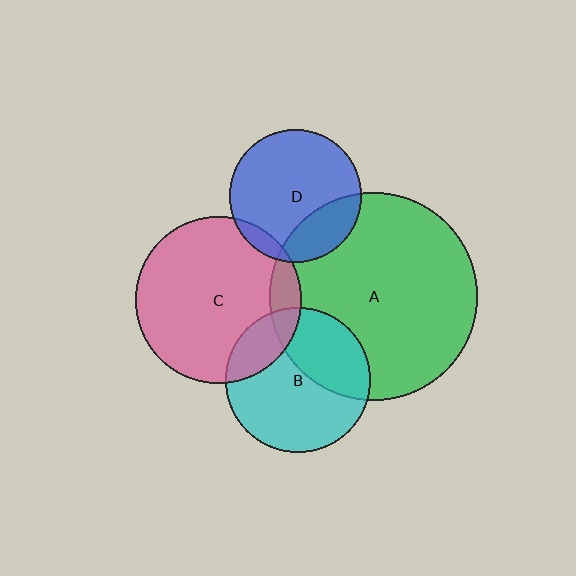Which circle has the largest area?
Circle A (green).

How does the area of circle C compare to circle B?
Approximately 1.3 times.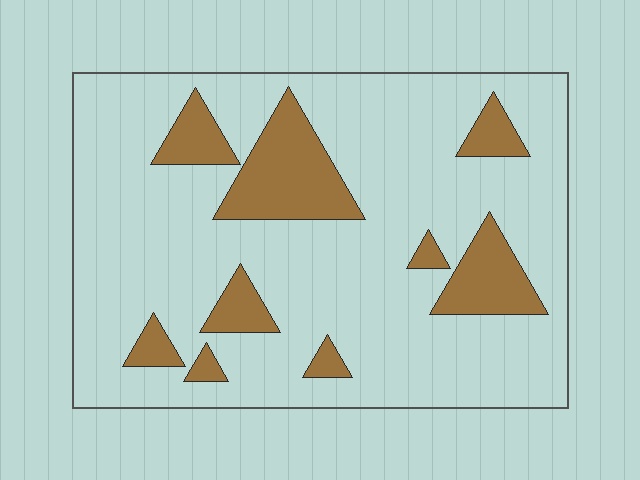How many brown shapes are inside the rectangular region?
9.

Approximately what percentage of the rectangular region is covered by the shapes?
Approximately 20%.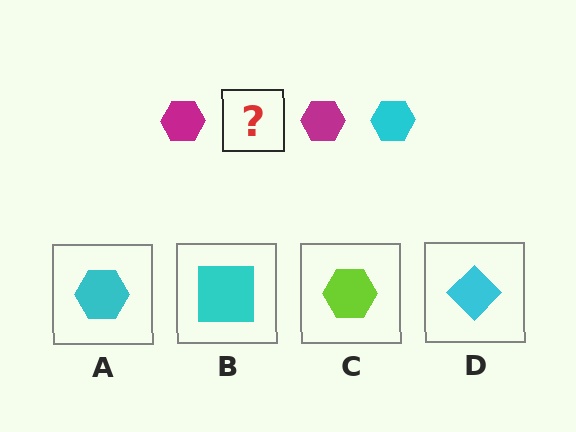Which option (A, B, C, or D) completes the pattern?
A.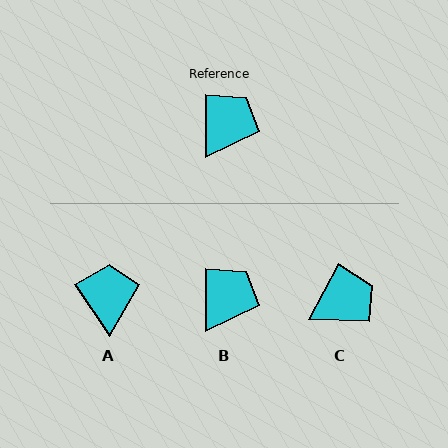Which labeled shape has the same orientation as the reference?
B.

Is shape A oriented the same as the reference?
No, it is off by about 34 degrees.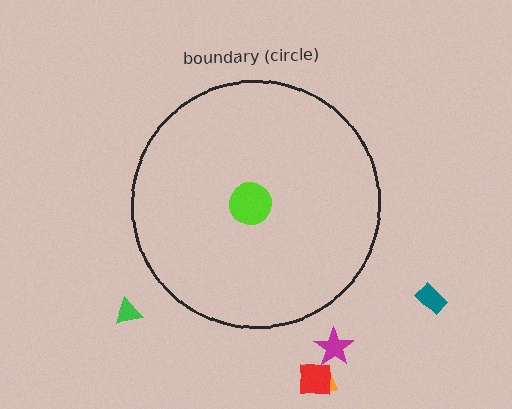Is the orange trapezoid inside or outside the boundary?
Outside.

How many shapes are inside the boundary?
1 inside, 5 outside.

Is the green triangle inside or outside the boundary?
Outside.